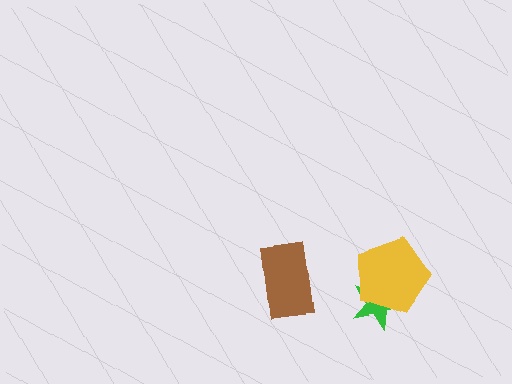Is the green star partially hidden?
Yes, it is partially covered by another shape.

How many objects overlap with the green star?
1 object overlaps with the green star.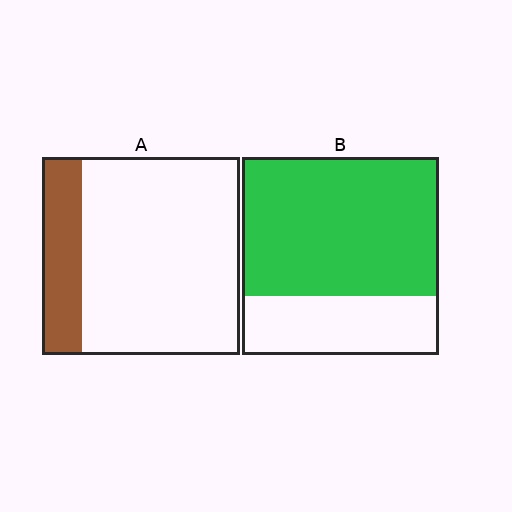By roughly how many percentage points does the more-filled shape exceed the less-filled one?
By roughly 50 percentage points (B over A).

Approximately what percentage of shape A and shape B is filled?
A is approximately 20% and B is approximately 70%.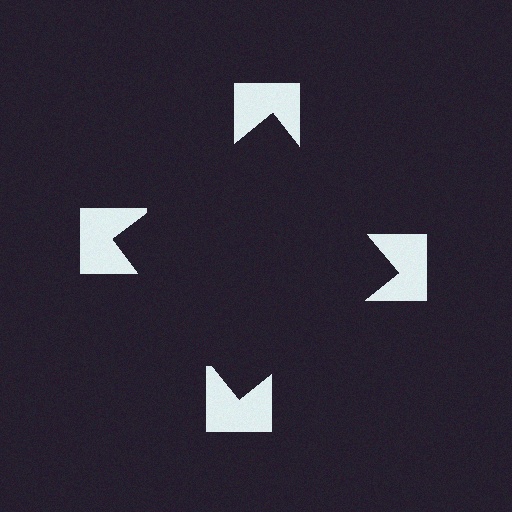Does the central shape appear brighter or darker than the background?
It typically appears slightly darker than the background, even though no actual brightness change is drawn.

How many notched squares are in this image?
There are 4 — one at each vertex of the illusory square.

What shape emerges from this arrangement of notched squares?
An illusory square — its edges are inferred from the aligned wedge cuts in the notched squares, not physically drawn.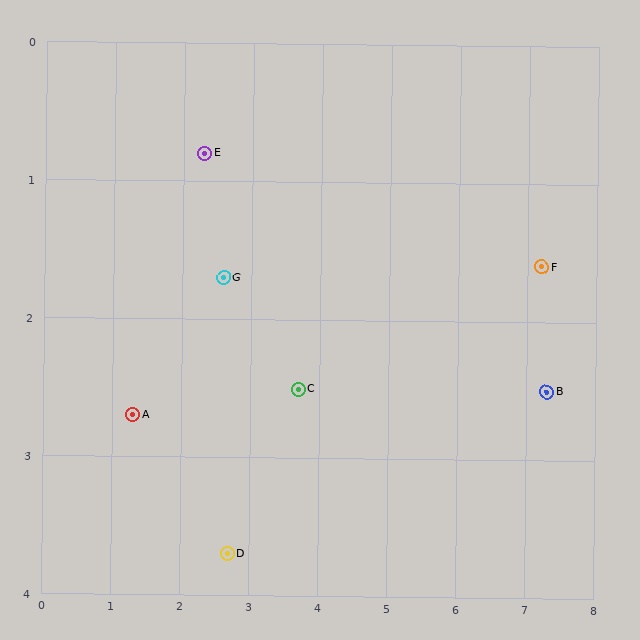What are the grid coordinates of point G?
Point G is at approximately (2.6, 1.7).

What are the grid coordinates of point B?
Point B is at approximately (7.3, 2.5).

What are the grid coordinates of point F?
Point F is at approximately (7.2, 1.6).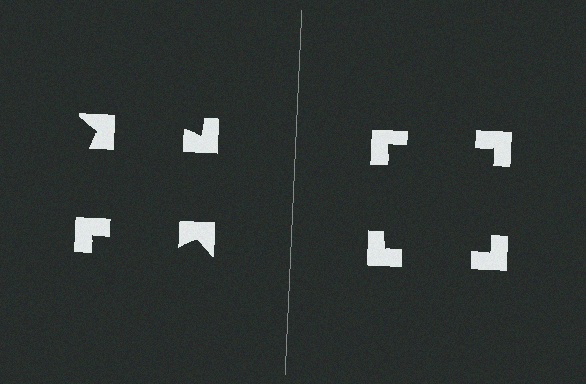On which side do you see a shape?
An illusory square appears on the right side. On the left side the wedge cuts are rotated, so no coherent shape forms.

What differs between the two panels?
The notched squares are positioned identically on both sides; only the wedge orientations differ. On the right they align to a square; on the left they are misaligned.